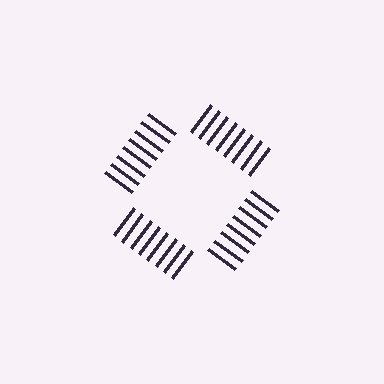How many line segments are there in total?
32 — 8 along each of the 4 edges.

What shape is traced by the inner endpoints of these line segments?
An illusory square — the line segments terminate on its edges but no continuous stroke is drawn.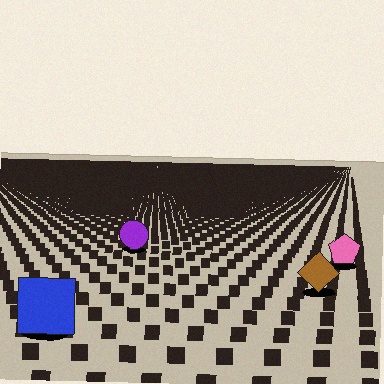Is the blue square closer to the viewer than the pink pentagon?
Yes. The blue square is closer — you can tell from the texture gradient: the ground texture is coarser near it.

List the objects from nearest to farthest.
From nearest to farthest: the blue square, the brown diamond, the pink pentagon, the purple circle.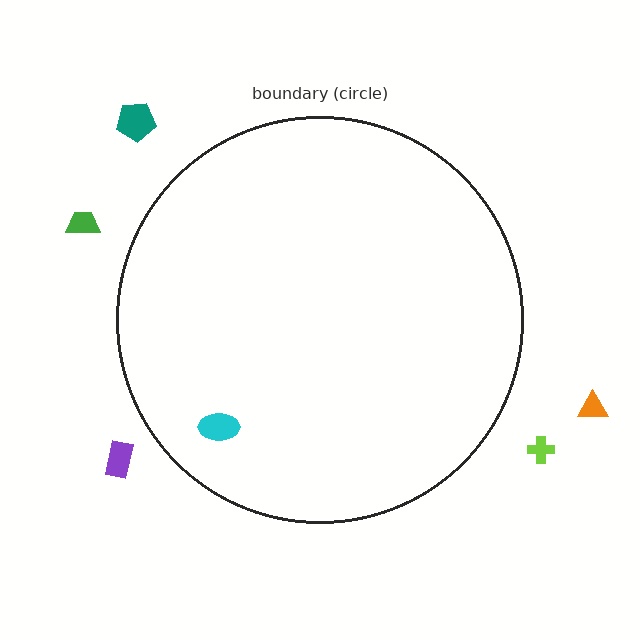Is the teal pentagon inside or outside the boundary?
Outside.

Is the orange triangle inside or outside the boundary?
Outside.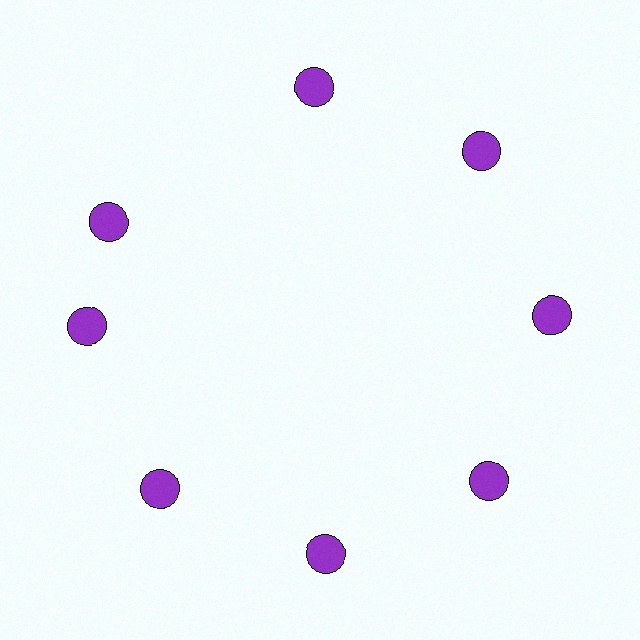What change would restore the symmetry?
The symmetry would be restored by rotating it back into even spacing with its neighbors so that all 8 circles sit at equal angles and equal distance from the center.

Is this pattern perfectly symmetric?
No. The 8 purple circles are arranged in a ring, but one element near the 10 o'clock position is rotated out of alignment along the ring, breaking the 8-fold rotational symmetry.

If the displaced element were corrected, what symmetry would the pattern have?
It would have 8-fold rotational symmetry — the pattern would map onto itself every 45 degrees.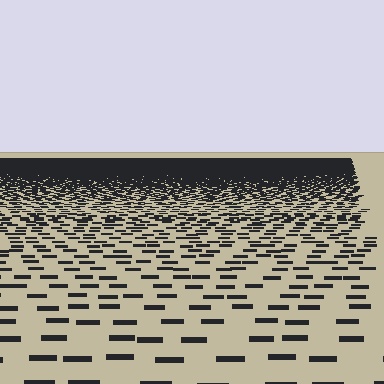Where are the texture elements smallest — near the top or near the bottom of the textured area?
Near the top.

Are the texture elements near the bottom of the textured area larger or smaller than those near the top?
Larger. Near the bottom, elements are closer to the viewer and appear at a bigger on-screen size.